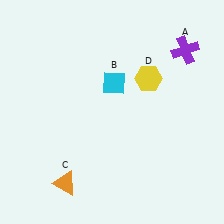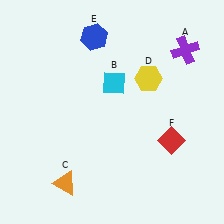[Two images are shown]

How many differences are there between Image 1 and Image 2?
There are 2 differences between the two images.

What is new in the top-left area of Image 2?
A blue hexagon (E) was added in the top-left area of Image 2.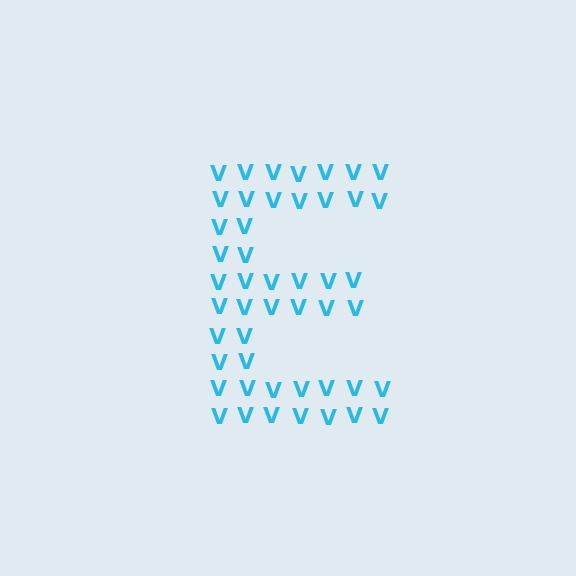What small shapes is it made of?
It is made of small letter V's.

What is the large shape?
The large shape is the letter E.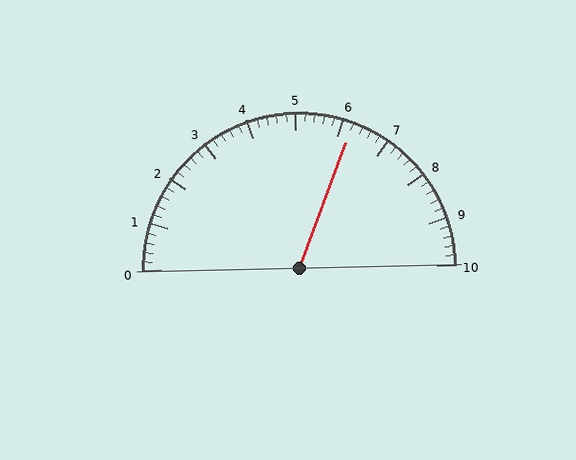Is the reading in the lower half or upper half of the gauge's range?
The reading is in the upper half of the range (0 to 10).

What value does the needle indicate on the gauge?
The needle indicates approximately 6.2.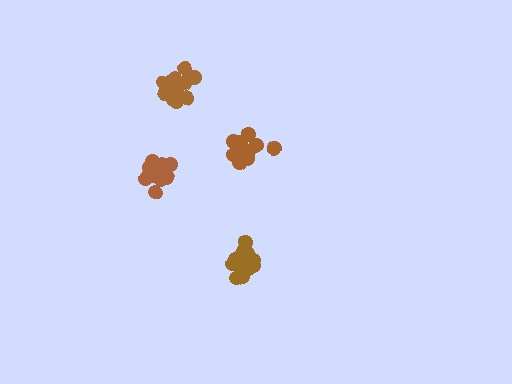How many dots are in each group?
Group 1: 17 dots, Group 2: 13 dots, Group 3: 15 dots, Group 4: 15 dots (60 total).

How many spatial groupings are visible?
There are 4 spatial groupings.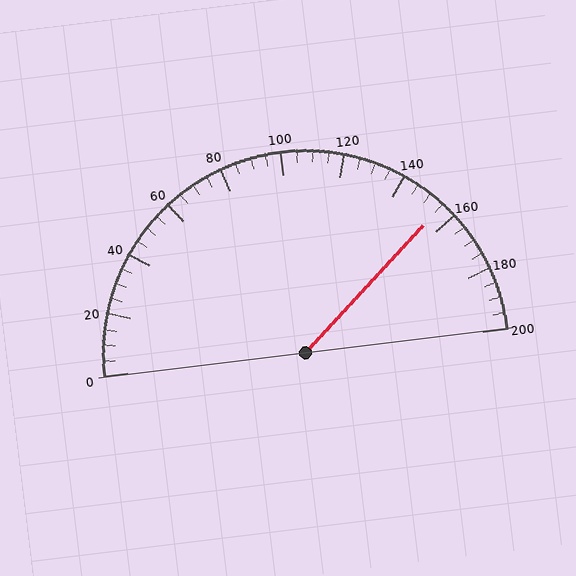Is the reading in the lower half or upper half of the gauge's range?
The reading is in the upper half of the range (0 to 200).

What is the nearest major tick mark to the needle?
The nearest major tick mark is 160.